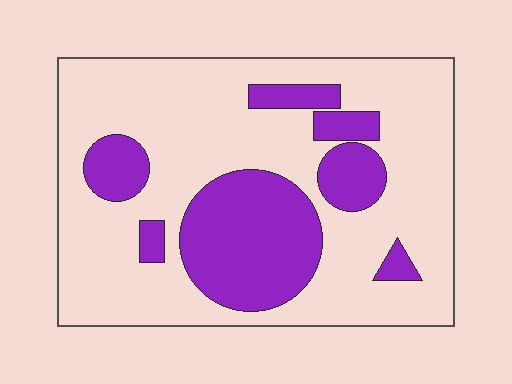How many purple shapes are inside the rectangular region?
7.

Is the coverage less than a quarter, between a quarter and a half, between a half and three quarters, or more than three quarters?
Between a quarter and a half.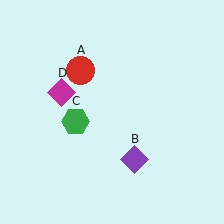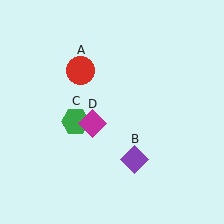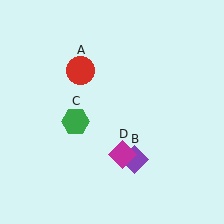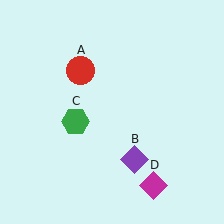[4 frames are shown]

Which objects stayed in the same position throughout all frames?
Red circle (object A) and purple diamond (object B) and green hexagon (object C) remained stationary.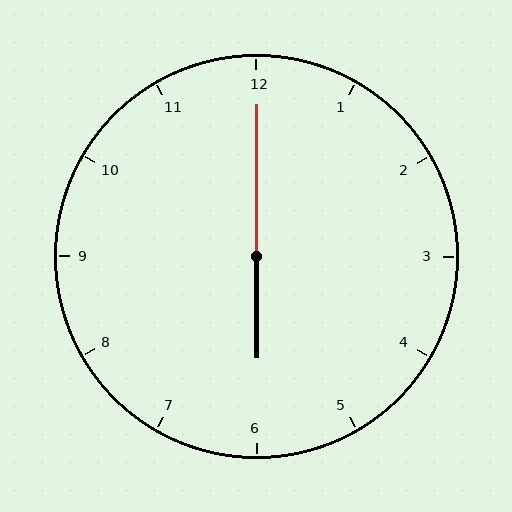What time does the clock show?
6:00.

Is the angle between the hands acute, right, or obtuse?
It is obtuse.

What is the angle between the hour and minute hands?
Approximately 180 degrees.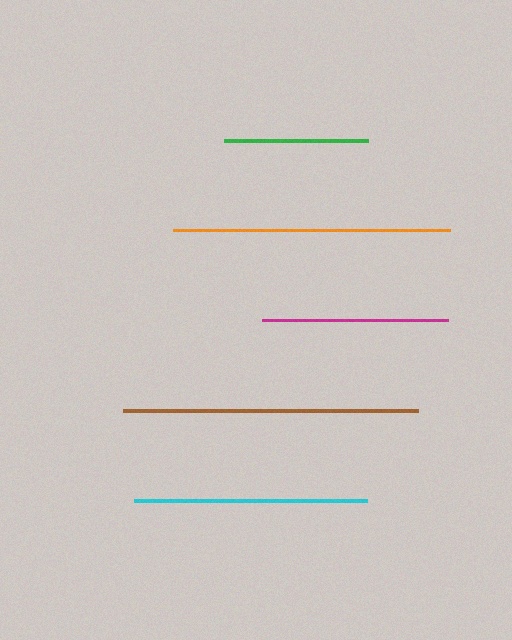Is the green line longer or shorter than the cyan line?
The cyan line is longer than the green line.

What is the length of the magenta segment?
The magenta segment is approximately 186 pixels long.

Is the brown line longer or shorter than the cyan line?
The brown line is longer than the cyan line.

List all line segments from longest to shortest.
From longest to shortest: brown, orange, cyan, magenta, green.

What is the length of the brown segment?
The brown segment is approximately 295 pixels long.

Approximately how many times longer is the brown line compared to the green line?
The brown line is approximately 2.0 times the length of the green line.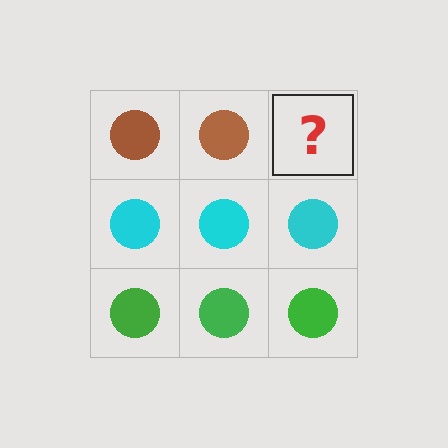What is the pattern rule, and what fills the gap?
The rule is that each row has a consistent color. The gap should be filled with a brown circle.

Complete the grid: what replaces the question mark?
The question mark should be replaced with a brown circle.